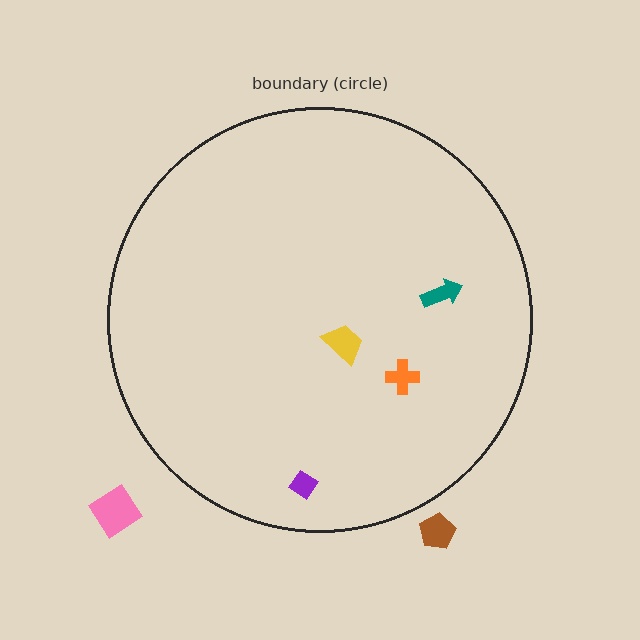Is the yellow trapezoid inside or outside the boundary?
Inside.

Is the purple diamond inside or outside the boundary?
Inside.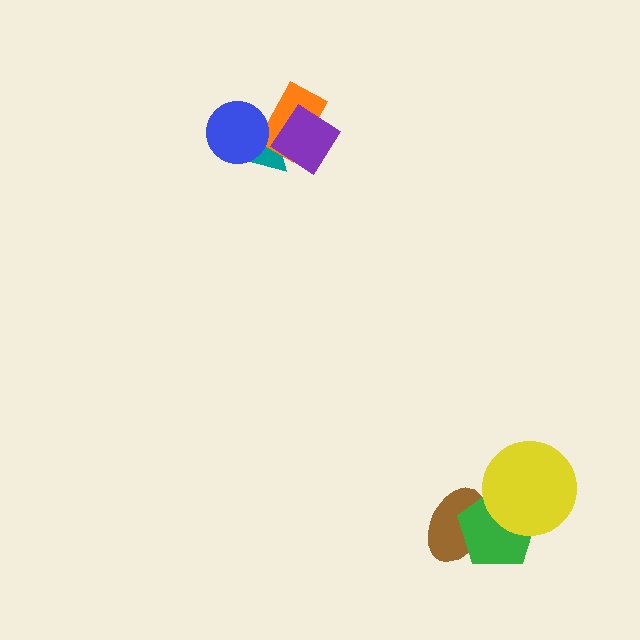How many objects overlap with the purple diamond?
2 objects overlap with the purple diamond.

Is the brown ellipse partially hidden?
Yes, it is partially covered by another shape.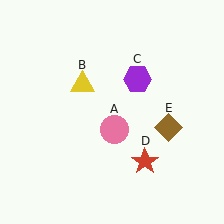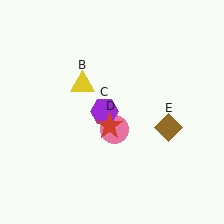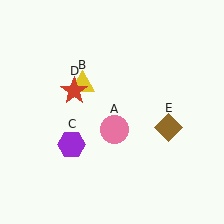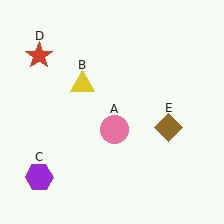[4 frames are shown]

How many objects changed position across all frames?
2 objects changed position: purple hexagon (object C), red star (object D).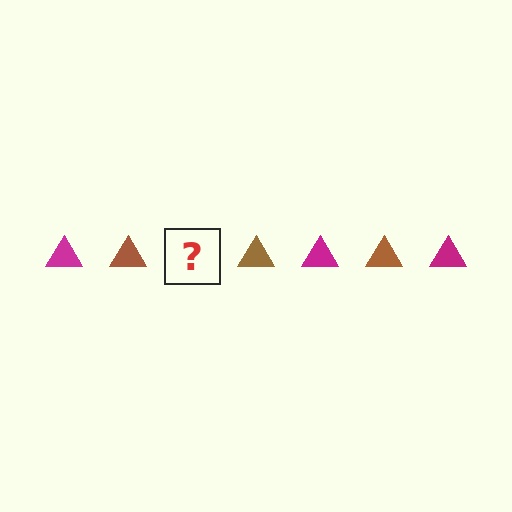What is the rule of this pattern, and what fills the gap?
The rule is that the pattern cycles through magenta, brown triangles. The gap should be filled with a magenta triangle.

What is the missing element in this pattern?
The missing element is a magenta triangle.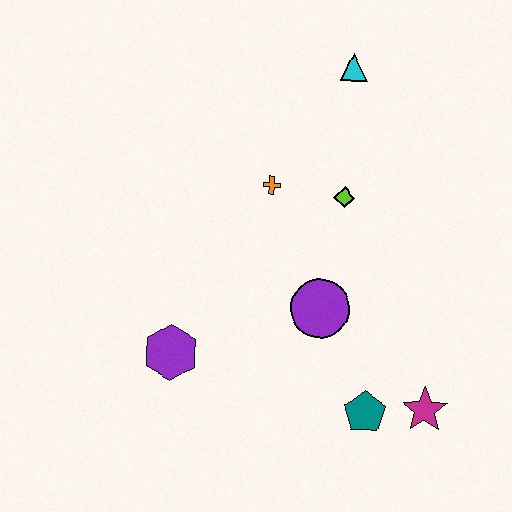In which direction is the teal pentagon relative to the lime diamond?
The teal pentagon is below the lime diamond.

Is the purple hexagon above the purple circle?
No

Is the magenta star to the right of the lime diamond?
Yes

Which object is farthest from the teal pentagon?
The cyan triangle is farthest from the teal pentagon.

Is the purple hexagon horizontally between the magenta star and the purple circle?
No